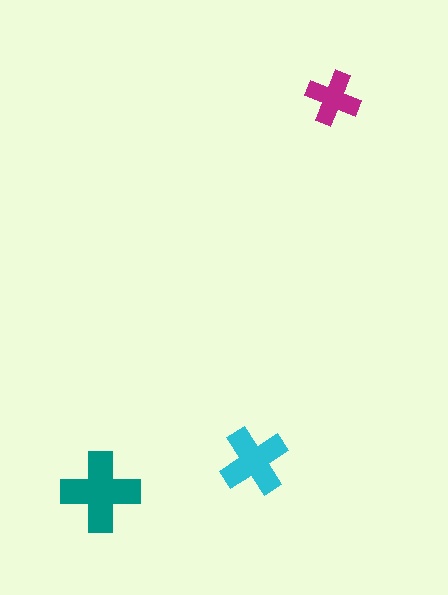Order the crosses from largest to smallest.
the teal one, the cyan one, the magenta one.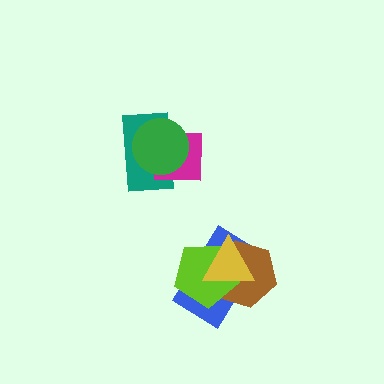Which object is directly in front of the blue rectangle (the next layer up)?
The brown hexagon is directly in front of the blue rectangle.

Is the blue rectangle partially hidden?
Yes, it is partially covered by another shape.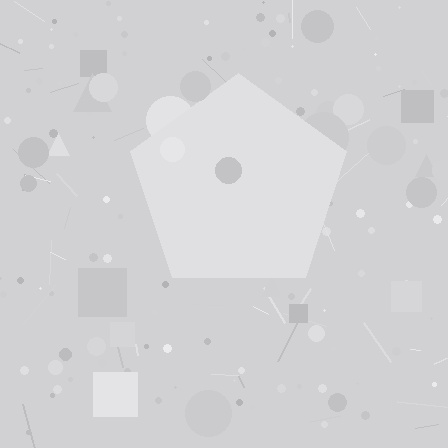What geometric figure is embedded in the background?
A pentagon is embedded in the background.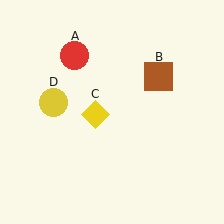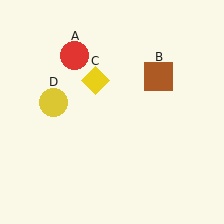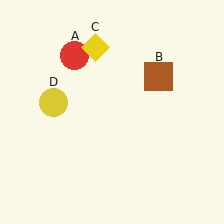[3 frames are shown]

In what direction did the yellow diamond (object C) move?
The yellow diamond (object C) moved up.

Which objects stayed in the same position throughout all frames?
Red circle (object A) and brown square (object B) and yellow circle (object D) remained stationary.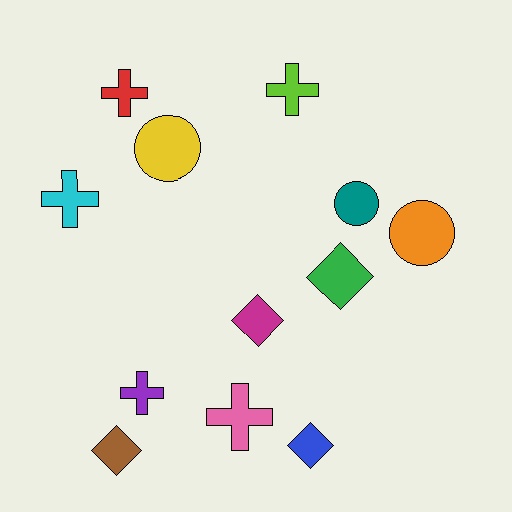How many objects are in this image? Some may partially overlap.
There are 12 objects.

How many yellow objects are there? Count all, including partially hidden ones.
There is 1 yellow object.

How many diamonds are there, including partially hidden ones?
There are 4 diamonds.